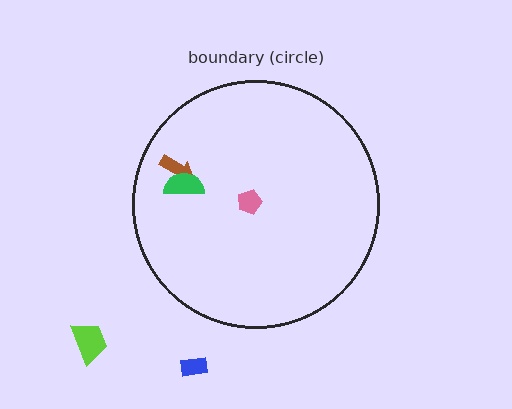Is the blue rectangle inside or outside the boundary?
Outside.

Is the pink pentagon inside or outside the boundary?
Inside.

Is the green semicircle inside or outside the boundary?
Inside.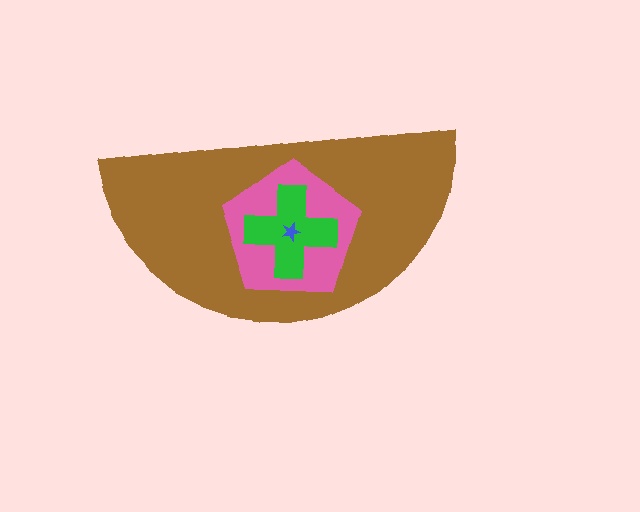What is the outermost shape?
The brown semicircle.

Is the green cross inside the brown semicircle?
Yes.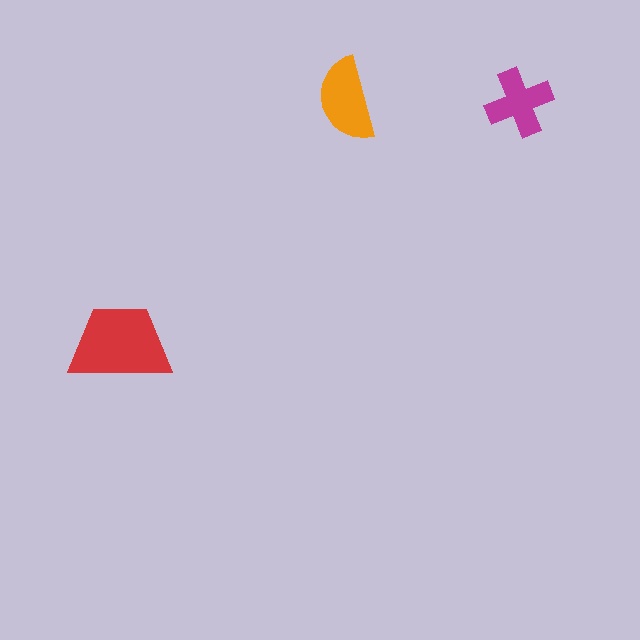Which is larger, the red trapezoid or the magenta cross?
The red trapezoid.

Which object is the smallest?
The magenta cross.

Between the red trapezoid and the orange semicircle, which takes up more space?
The red trapezoid.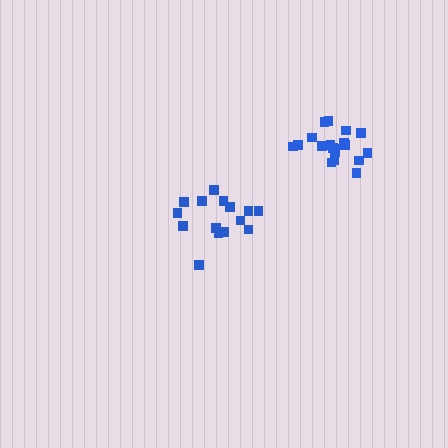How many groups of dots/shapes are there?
There are 2 groups.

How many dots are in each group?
Group 1: 19 dots, Group 2: 15 dots (34 total).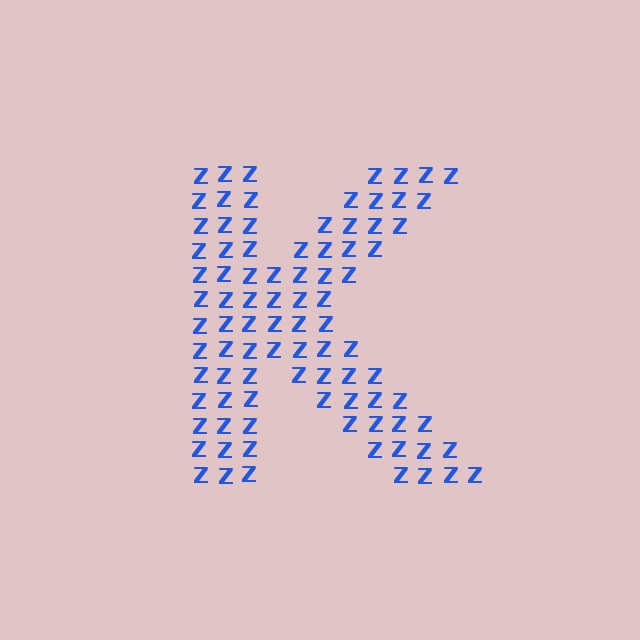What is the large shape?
The large shape is the letter K.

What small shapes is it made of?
It is made of small letter Z's.